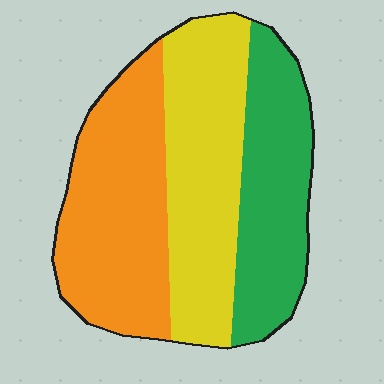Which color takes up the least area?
Green, at roughly 30%.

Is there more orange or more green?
Orange.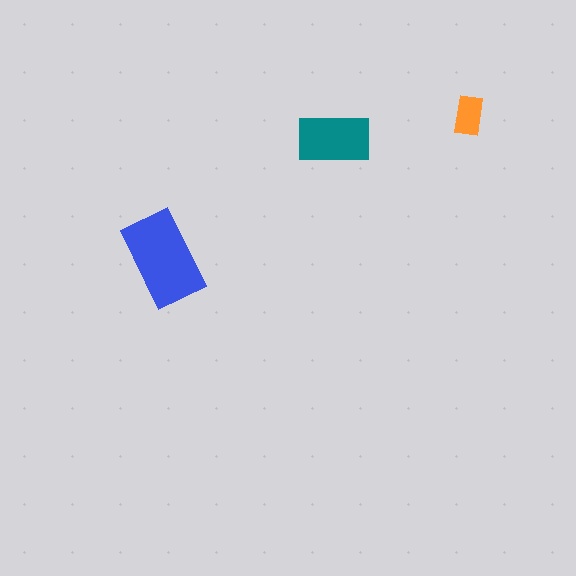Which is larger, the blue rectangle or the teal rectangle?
The blue one.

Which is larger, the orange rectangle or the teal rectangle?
The teal one.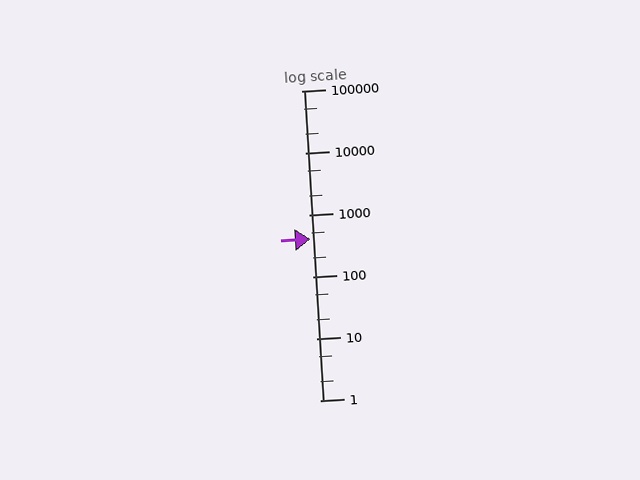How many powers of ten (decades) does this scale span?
The scale spans 5 decades, from 1 to 100000.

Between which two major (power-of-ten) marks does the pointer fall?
The pointer is between 100 and 1000.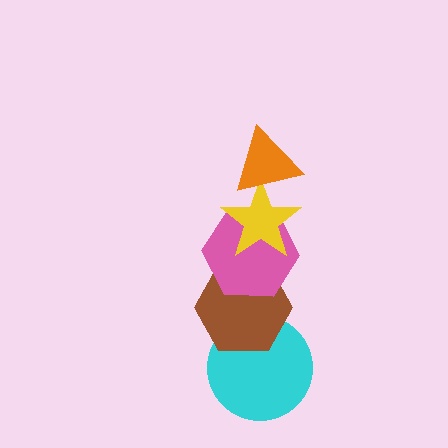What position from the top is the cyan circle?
The cyan circle is 5th from the top.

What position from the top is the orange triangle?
The orange triangle is 1st from the top.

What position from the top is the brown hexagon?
The brown hexagon is 4th from the top.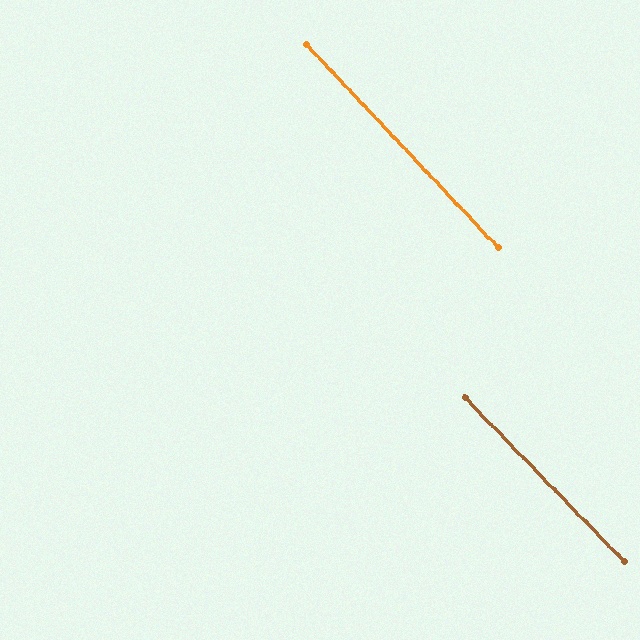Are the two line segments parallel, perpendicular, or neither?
Parallel — their directions differ by only 0.7°.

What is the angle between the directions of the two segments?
Approximately 1 degree.